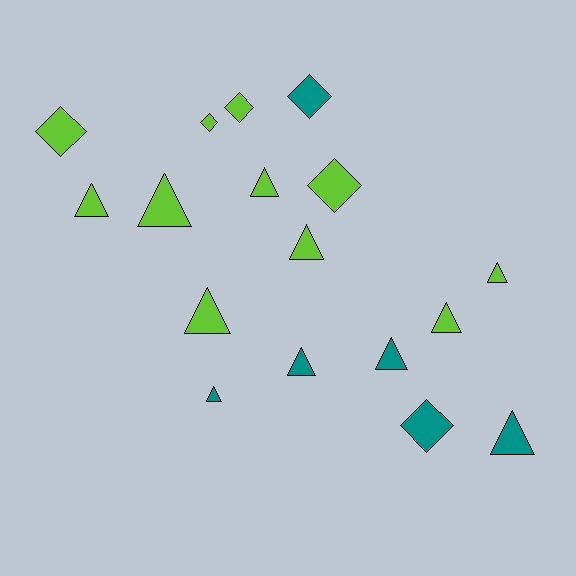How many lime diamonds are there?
There are 4 lime diamonds.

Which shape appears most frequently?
Triangle, with 11 objects.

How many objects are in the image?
There are 17 objects.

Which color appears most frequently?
Lime, with 11 objects.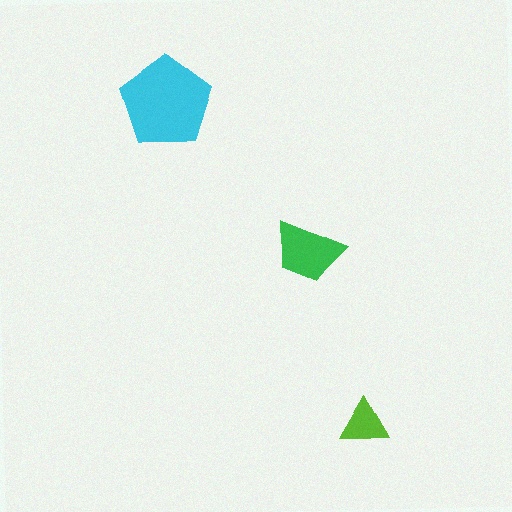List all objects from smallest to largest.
The lime triangle, the green trapezoid, the cyan pentagon.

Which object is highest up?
The cyan pentagon is topmost.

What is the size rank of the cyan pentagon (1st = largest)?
1st.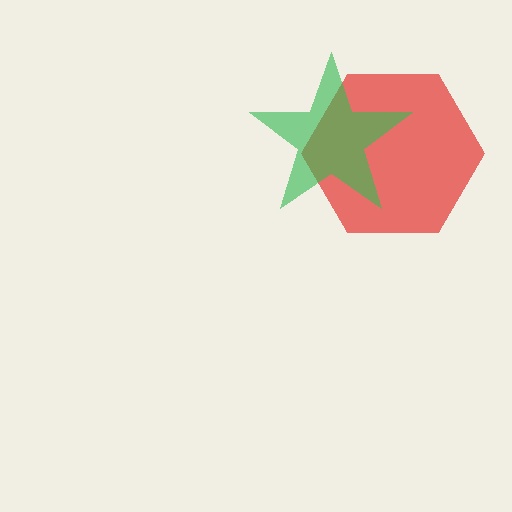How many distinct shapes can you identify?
There are 2 distinct shapes: a red hexagon, a green star.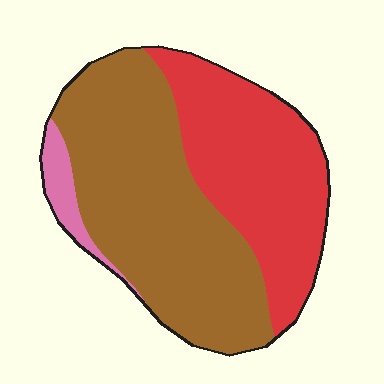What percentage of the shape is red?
Red takes up about two fifths (2/5) of the shape.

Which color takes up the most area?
Brown, at roughly 55%.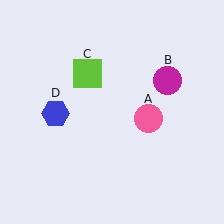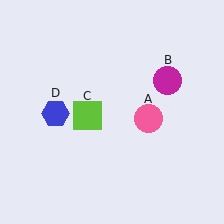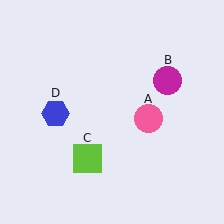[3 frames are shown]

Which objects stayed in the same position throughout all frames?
Pink circle (object A) and magenta circle (object B) and blue hexagon (object D) remained stationary.